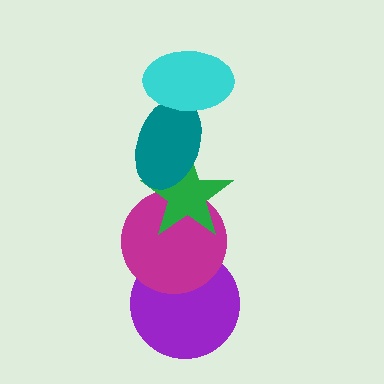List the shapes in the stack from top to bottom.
From top to bottom: the cyan ellipse, the teal ellipse, the green star, the magenta circle, the purple circle.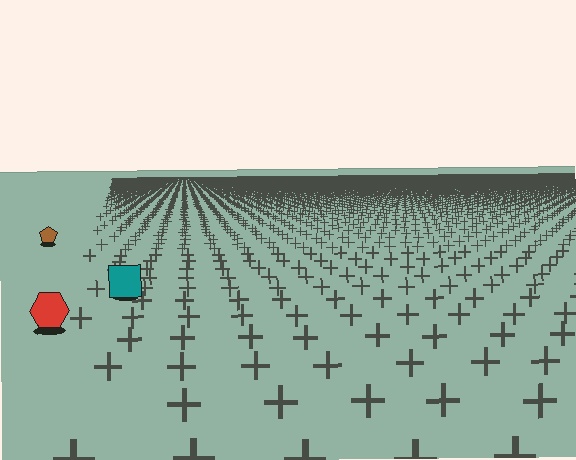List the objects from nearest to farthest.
From nearest to farthest: the red hexagon, the teal square, the brown pentagon.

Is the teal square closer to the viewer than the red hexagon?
No. The red hexagon is closer — you can tell from the texture gradient: the ground texture is coarser near it.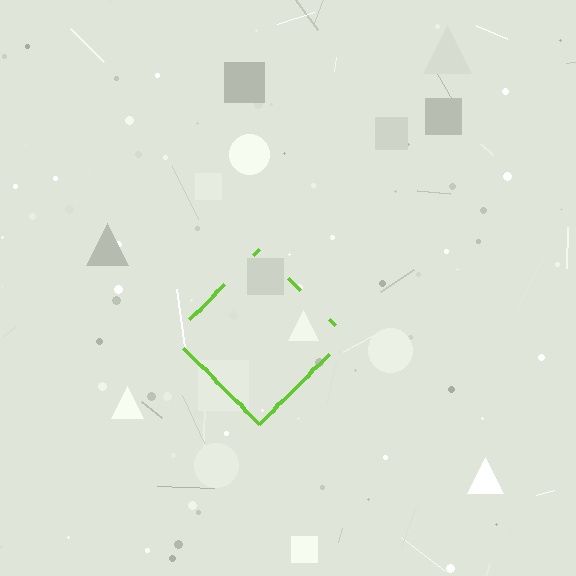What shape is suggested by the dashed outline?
The dashed outline suggests a diamond.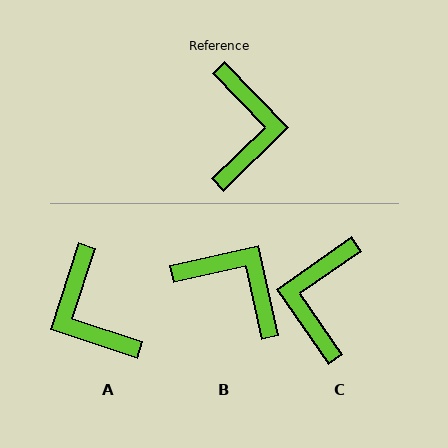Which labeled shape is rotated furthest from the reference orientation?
C, about 171 degrees away.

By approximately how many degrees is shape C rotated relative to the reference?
Approximately 171 degrees counter-clockwise.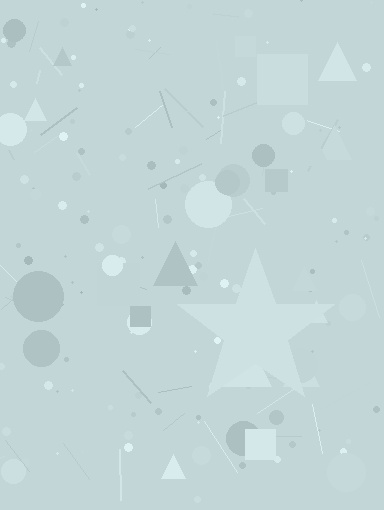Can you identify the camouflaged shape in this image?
The camouflaged shape is a star.